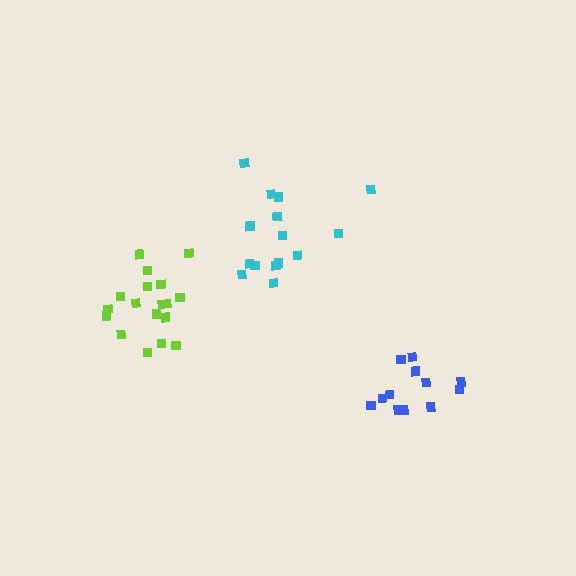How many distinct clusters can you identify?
There are 3 distinct clusters.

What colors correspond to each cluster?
The clusters are colored: lime, cyan, blue.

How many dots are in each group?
Group 1: 18 dots, Group 2: 15 dots, Group 3: 12 dots (45 total).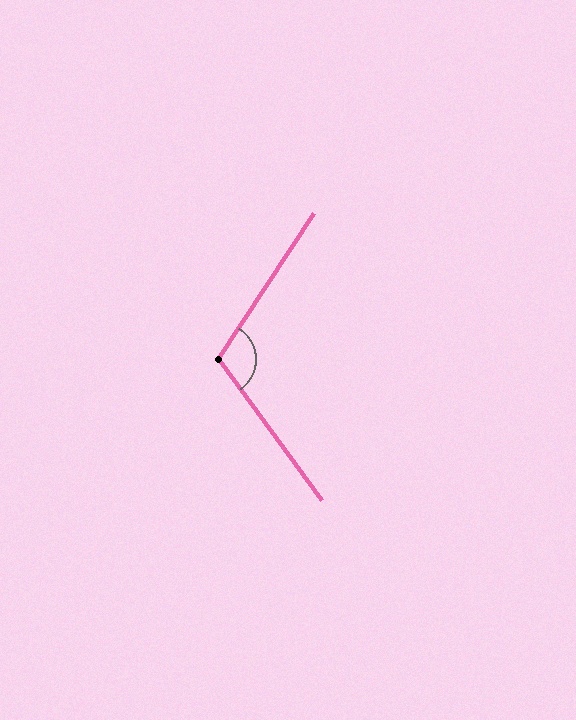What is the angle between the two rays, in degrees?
Approximately 111 degrees.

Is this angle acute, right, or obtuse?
It is obtuse.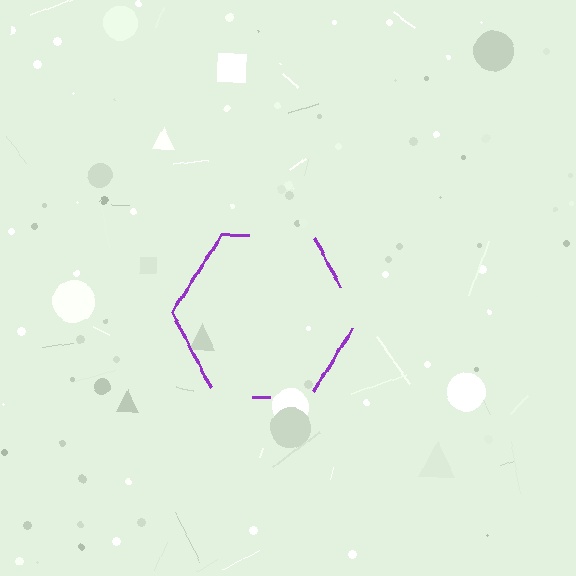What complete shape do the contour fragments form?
The contour fragments form a hexagon.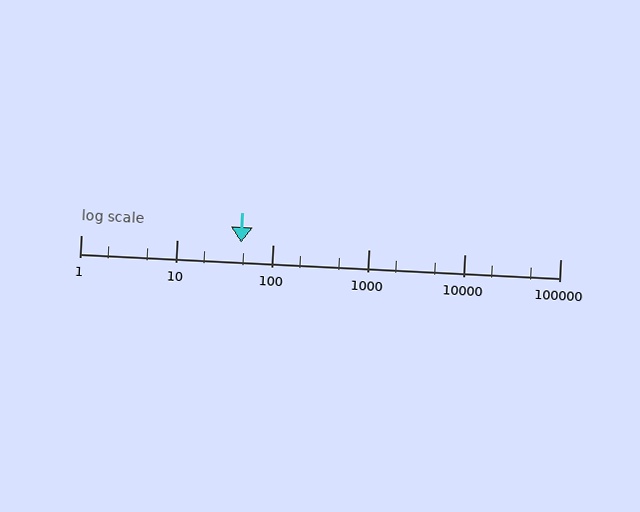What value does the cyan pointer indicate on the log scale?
The pointer indicates approximately 47.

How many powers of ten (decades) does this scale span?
The scale spans 5 decades, from 1 to 100000.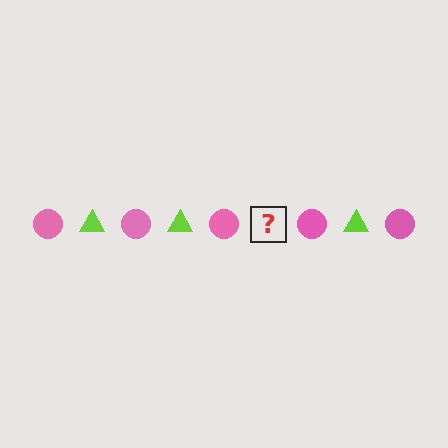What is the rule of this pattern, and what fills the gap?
The rule is that the pattern alternates between pink circle and lime triangle. The gap should be filled with a lime triangle.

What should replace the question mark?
The question mark should be replaced with a lime triangle.